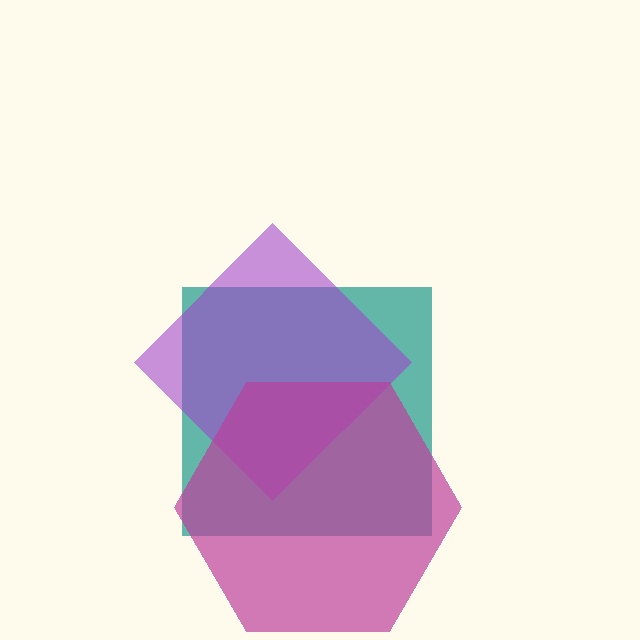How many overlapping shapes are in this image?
There are 3 overlapping shapes in the image.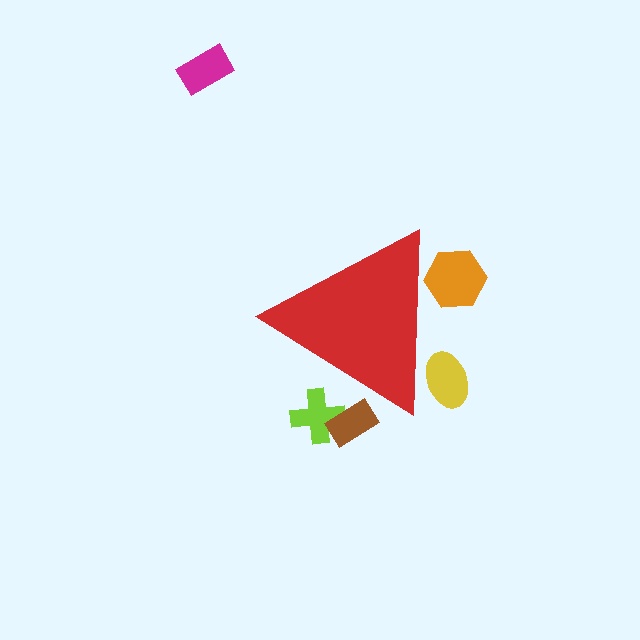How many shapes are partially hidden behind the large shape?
4 shapes are partially hidden.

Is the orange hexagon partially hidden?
Yes, the orange hexagon is partially hidden behind the red triangle.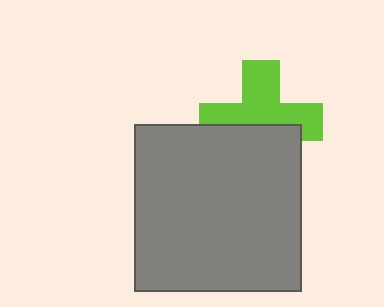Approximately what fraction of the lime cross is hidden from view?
Roughly 43% of the lime cross is hidden behind the gray square.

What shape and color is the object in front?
The object in front is a gray square.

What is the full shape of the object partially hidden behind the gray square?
The partially hidden object is a lime cross.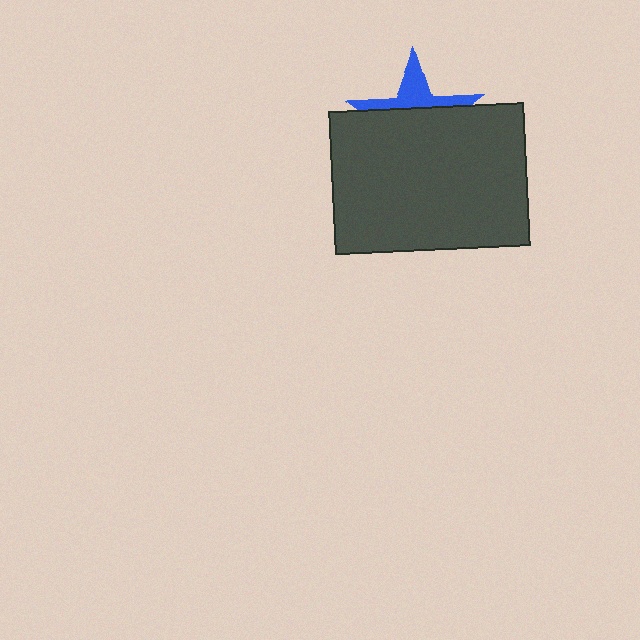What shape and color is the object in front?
The object in front is a dark gray rectangle.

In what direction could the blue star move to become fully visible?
The blue star could move up. That would shift it out from behind the dark gray rectangle entirely.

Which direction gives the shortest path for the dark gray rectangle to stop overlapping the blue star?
Moving down gives the shortest separation.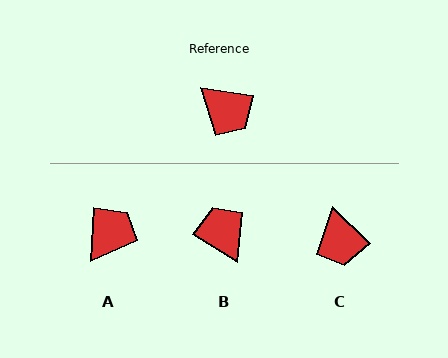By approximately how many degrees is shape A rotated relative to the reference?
Approximately 96 degrees counter-clockwise.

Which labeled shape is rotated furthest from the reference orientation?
B, about 157 degrees away.